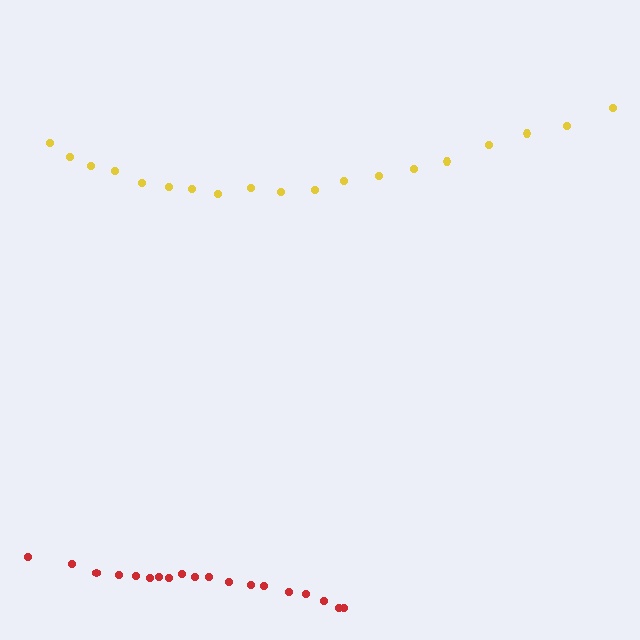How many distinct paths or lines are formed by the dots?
There are 2 distinct paths.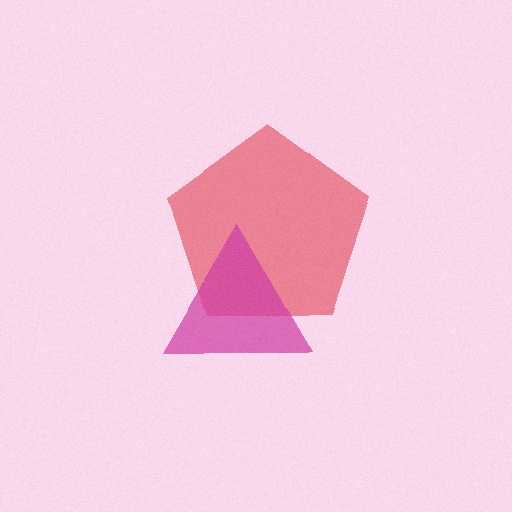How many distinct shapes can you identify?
There are 2 distinct shapes: a red pentagon, a magenta triangle.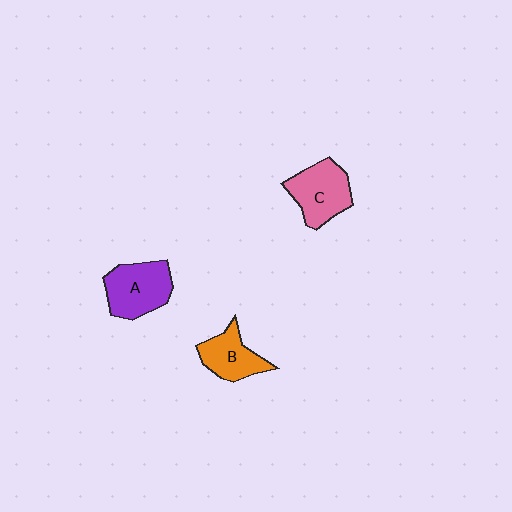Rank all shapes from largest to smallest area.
From largest to smallest: A (purple), C (pink), B (orange).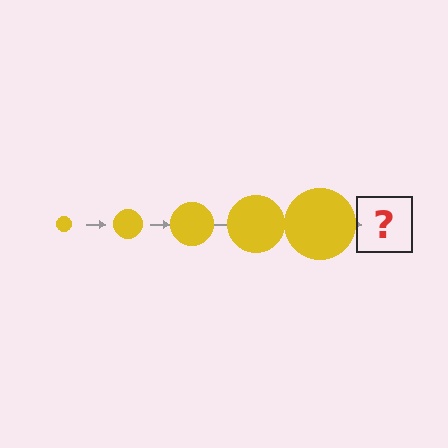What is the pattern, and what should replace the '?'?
The pattern is that the circle gets progressively larger each step. The '?' should be a yellow circle, larger than the previous one.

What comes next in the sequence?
The next element should be a yellow circle, larger than the previous one.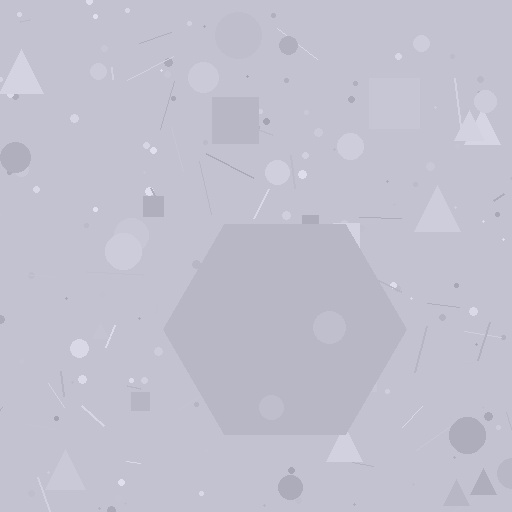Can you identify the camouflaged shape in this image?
The camouflaged shape is a hexagon.